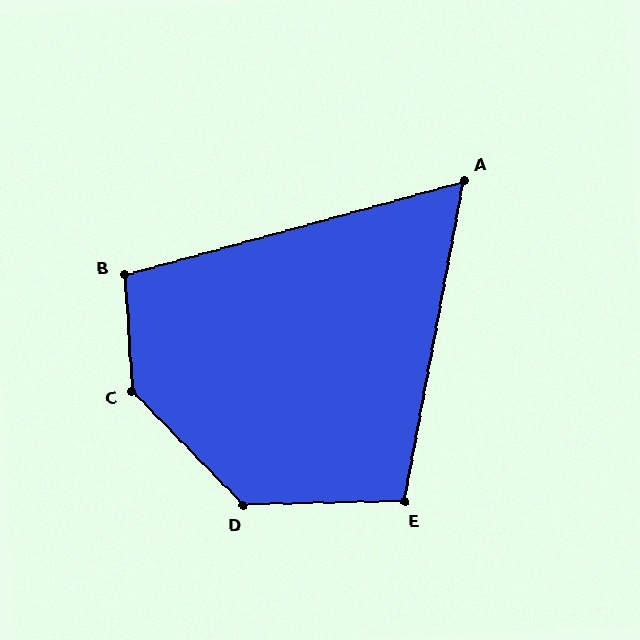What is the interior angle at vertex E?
Approximately 102 degrees (obtuse).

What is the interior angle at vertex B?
Approximately 102 degrees (obtuse).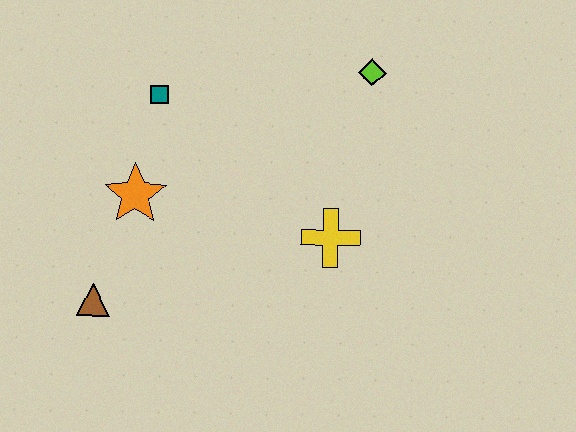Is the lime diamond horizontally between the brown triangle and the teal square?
No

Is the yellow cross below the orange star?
Yes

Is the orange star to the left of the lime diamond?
Yes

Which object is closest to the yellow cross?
The lime diamond is closest to the yellow cross.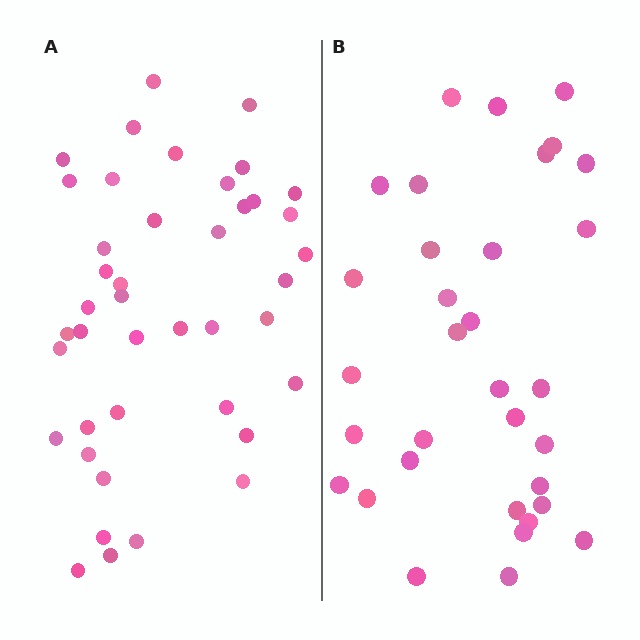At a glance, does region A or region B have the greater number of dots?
Region A (the left region) has more dots.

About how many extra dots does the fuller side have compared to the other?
Region A has roughly 8 or so more dots than region B.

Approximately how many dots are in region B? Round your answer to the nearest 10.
About 30 dots. (The exact count is 33, which rounds to 30.)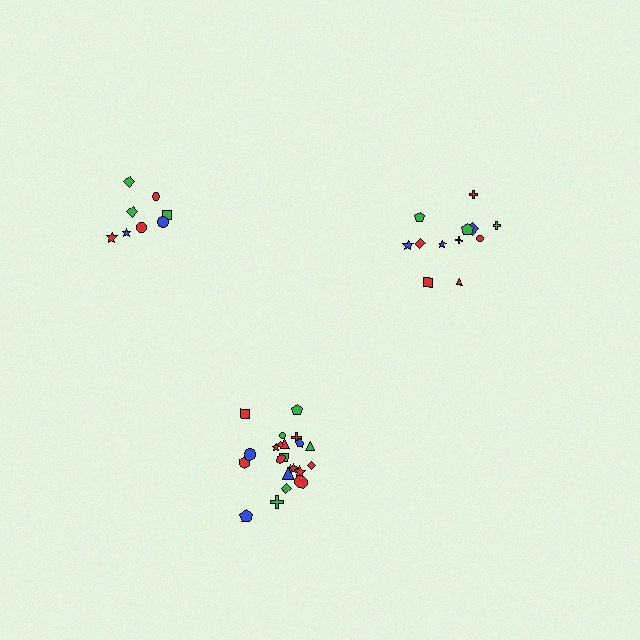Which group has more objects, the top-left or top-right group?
The top-right group.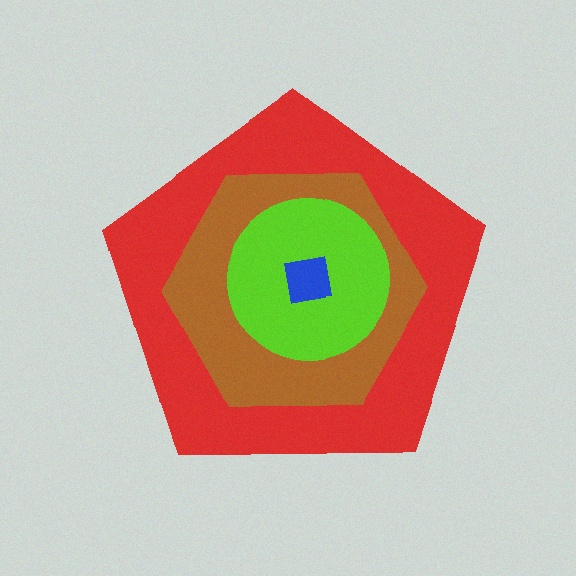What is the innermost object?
The blue square.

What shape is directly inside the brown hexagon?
The lime circle.